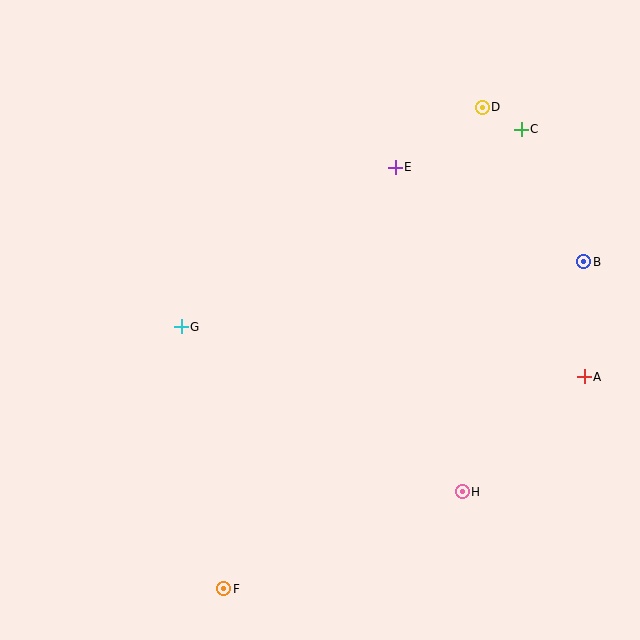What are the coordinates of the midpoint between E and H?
The midpoint between E and H is at (429, 329).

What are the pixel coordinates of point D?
Point D is at (482, 107).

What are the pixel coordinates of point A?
Point A is at (584, 377).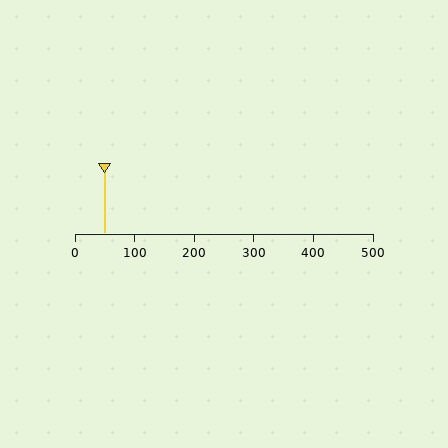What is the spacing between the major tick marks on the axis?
The major ticks are spaced 100 apart.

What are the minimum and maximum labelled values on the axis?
The axis runs from 0 to 500.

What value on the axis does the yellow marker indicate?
The marker indicates approximately 50.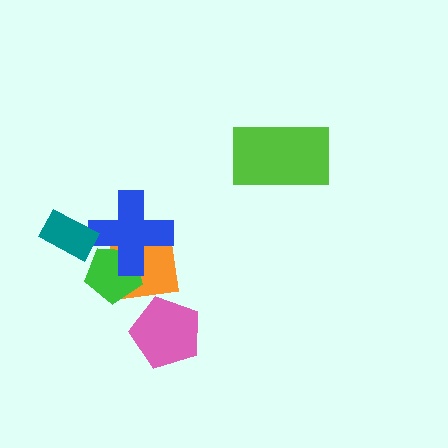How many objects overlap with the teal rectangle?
0 objects overlap with the teal rectangle.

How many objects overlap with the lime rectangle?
0 objects overlap with the lime rectangle.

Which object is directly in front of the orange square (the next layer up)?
The green pentagon is directly in front of the orange square.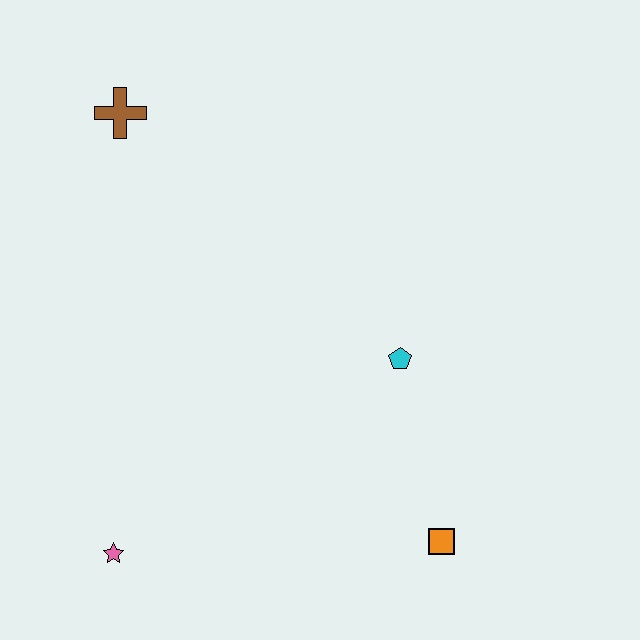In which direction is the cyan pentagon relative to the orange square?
The cyan pentagon is above the orange square.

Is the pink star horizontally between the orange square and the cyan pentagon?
No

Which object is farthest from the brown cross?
The orange square is farthest from the brown cross.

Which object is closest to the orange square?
The cyan pentagon is closest to the orange square.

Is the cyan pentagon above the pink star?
Yes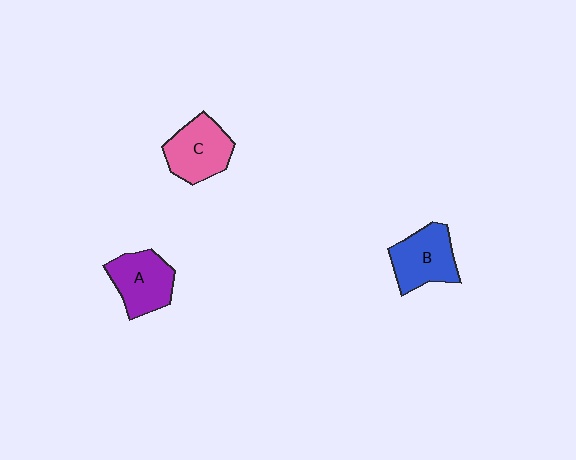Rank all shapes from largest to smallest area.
From largest to smallest: C (pink), B (blue), A (purple).